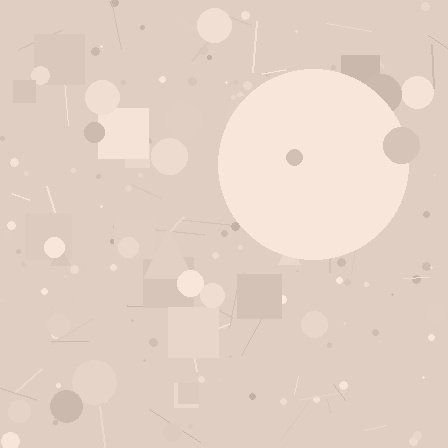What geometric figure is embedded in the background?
A circle is embedded in the background.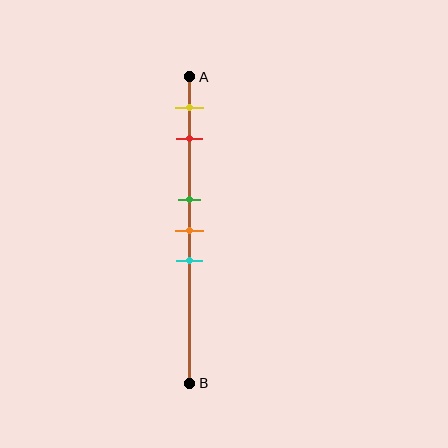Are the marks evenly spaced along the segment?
No, the marks are not evenly spaced.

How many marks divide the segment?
There are 5 marks dividing the segment.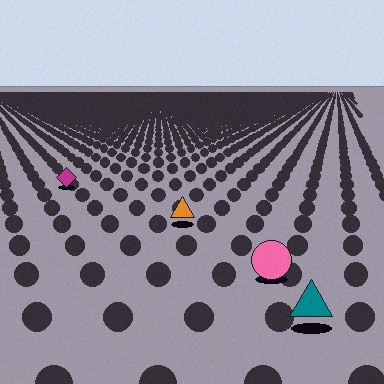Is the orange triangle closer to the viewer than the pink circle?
No. The pink circle is closer — you can tell from the texture gradient: the ground texture is coarser near it.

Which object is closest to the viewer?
The teal triangle is closest. The texture marks near it are larger and more spread out.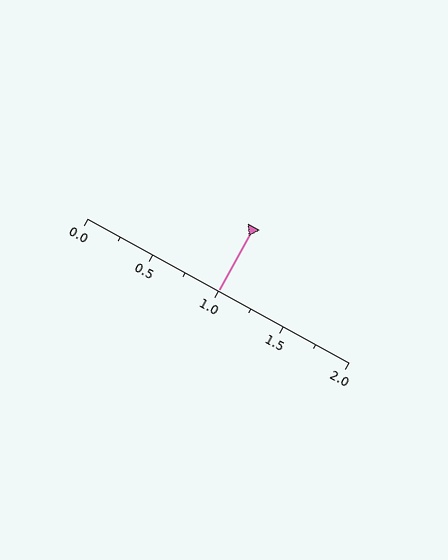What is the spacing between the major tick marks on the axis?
The major ticks are spaced 0.5 apart.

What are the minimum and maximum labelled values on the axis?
The axis runs from 0.0 to 2.0.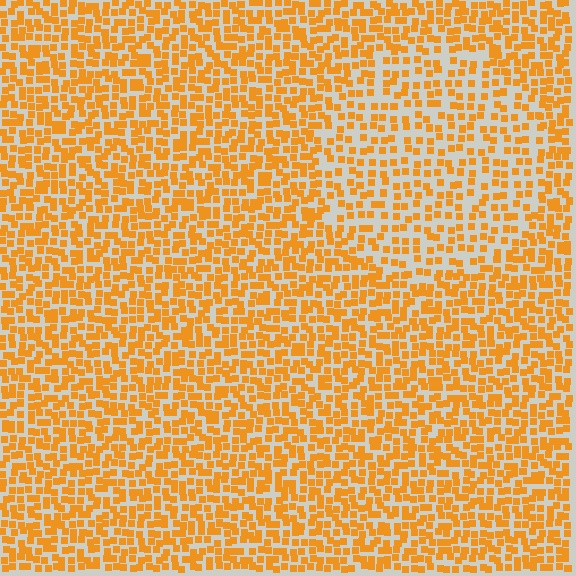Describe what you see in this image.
The image contains small orange elements arranged at two different densities. A circle-shaped region is visible where the elements are less densely packed than the surrounding area.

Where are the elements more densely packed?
The elements are more densely packed outside the circle boundary.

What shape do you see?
I see a circle.